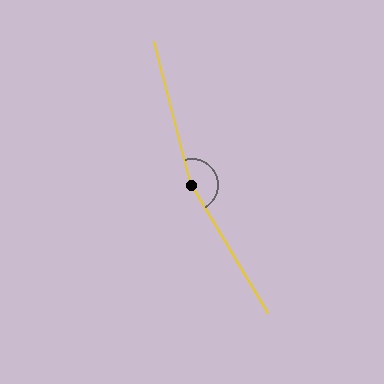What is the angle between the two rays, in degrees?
Approximately 164 degrees.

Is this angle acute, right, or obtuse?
It is obtuse.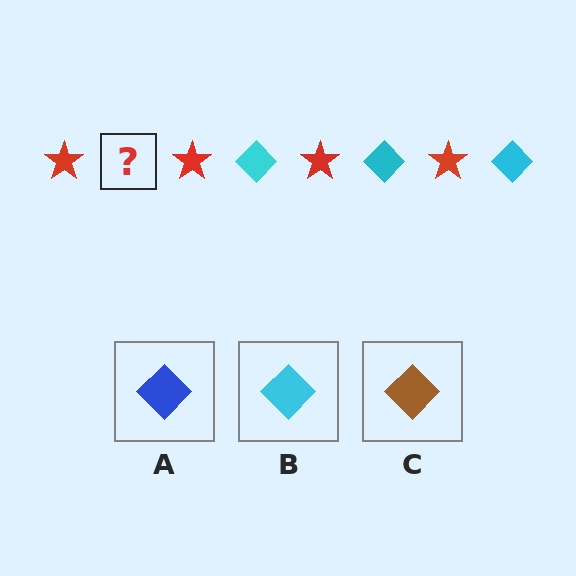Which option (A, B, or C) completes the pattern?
B.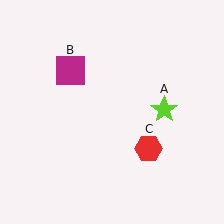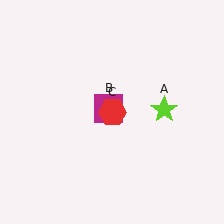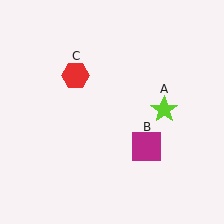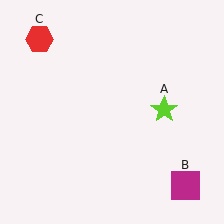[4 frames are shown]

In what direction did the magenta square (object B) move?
The magenta square (object B) moved down and to the right.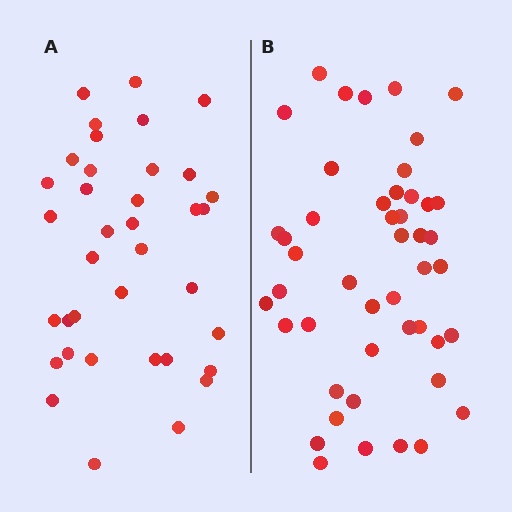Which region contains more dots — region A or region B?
Region B (the right region) has more dots.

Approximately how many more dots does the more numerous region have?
Region B has roughly 10 or so more dots than region A.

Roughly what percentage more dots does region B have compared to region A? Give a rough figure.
About 25% more.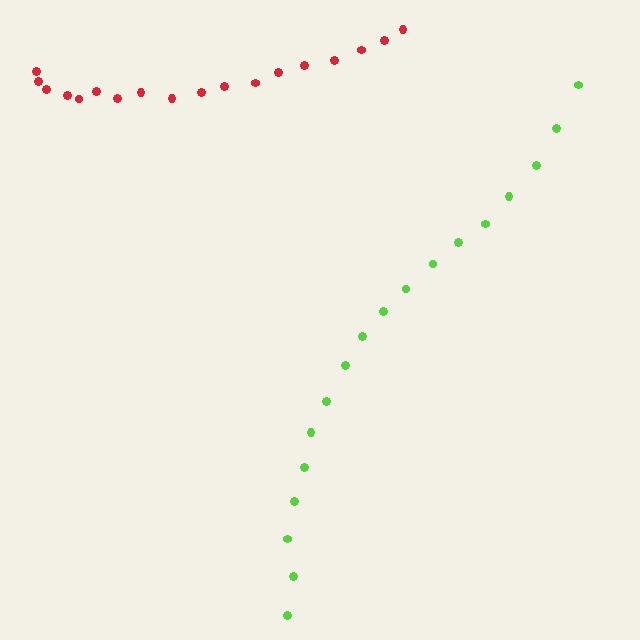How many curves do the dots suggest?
There are 2 distinct paths.